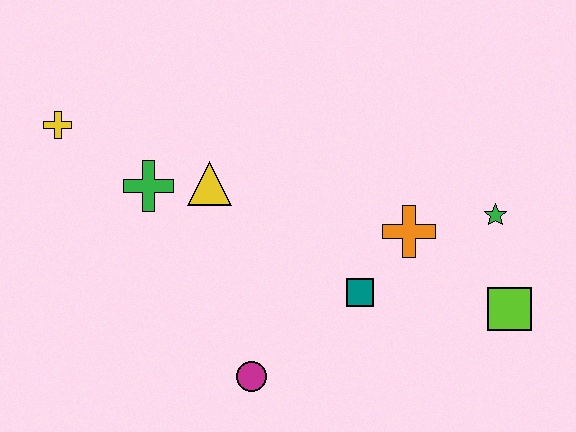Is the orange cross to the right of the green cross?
Yes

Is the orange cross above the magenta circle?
Yes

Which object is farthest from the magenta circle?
The yellow cross is farthest from the magenta circle.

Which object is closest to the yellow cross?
The green cross is closest to the yellow cross.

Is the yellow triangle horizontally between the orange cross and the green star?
No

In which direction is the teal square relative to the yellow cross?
The teal square is to the right of the yellow cross.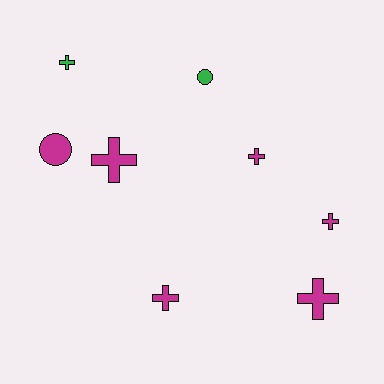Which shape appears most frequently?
Cross, with 6 objects.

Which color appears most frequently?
Magenta, with 6 objects.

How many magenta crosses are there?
There are 5 magenta crosses.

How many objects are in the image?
There are 8 objects.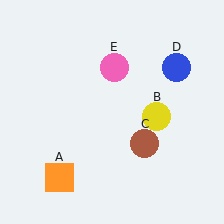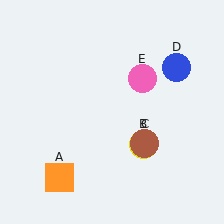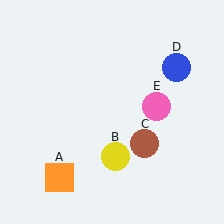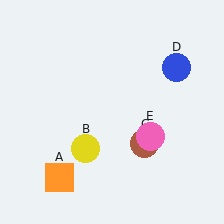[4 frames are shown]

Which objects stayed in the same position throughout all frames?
Orange square (object A) and brown circle (object C) and blue circle (object D) remained stationary.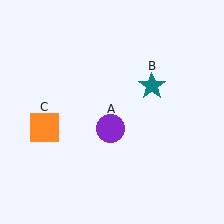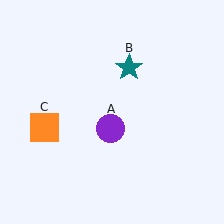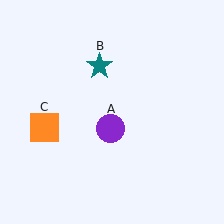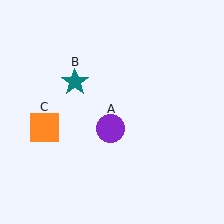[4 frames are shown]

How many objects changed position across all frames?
1 object changed position: teal star (object B).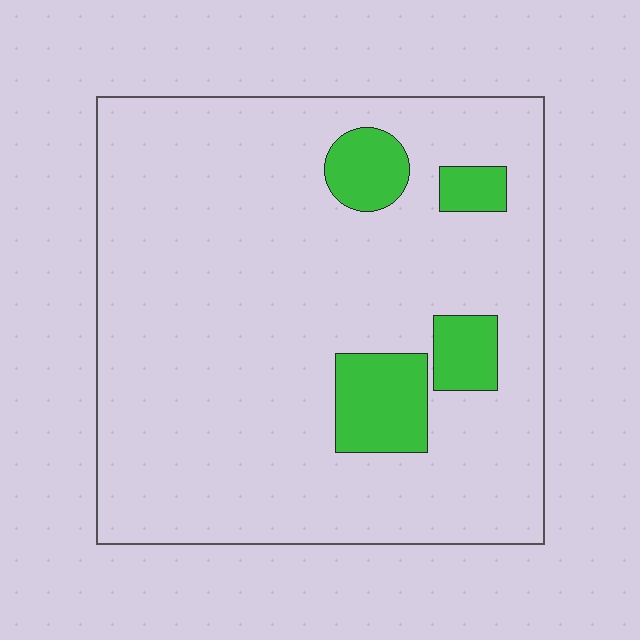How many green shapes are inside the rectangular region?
4.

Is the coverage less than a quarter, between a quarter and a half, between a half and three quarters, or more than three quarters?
Less than a quarter.